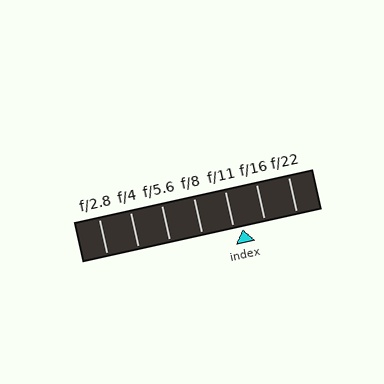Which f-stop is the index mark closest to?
The index mark is closest to f/11.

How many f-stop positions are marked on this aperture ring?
There are 7 f-stop positions marked.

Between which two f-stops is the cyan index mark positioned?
The index mark is between f/11 and f/16.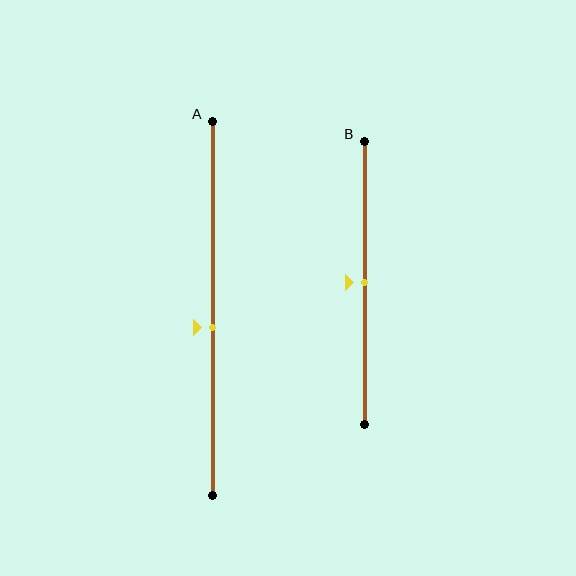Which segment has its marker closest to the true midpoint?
Segment B has its marker closest to the true midpoint.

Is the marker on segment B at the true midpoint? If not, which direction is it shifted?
Yes, the marker on segment B is at the true midpoint.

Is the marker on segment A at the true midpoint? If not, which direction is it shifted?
No, the marker on segment A is shifted downward by about 5% of the segment length.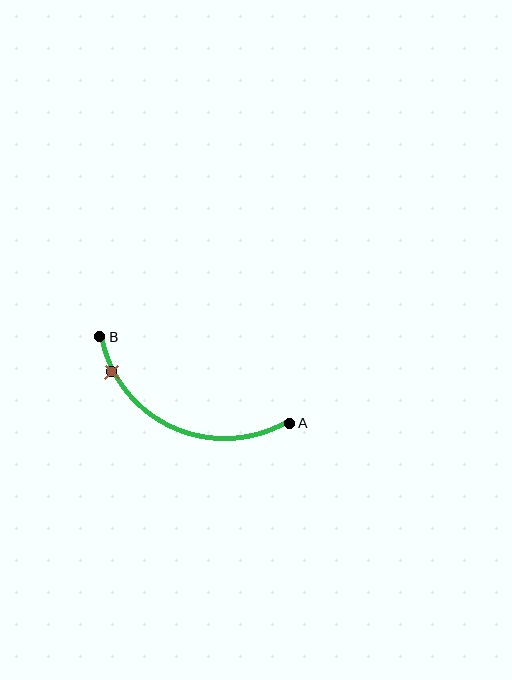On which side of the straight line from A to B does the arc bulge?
The arc bulges below the straight line connecting A and B.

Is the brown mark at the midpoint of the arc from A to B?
No. The brown mark lies on the arc but is closer to endpoint B. The arc midpoint would be at the point on the curve equidistant along the arc from both A and B.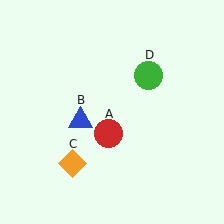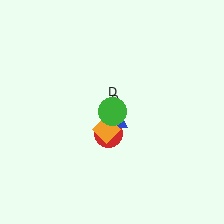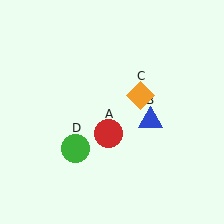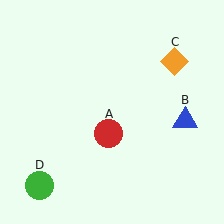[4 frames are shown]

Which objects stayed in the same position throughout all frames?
Red circle (object A) remained stationary.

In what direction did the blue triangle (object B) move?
The blue triangle (object B) moved right.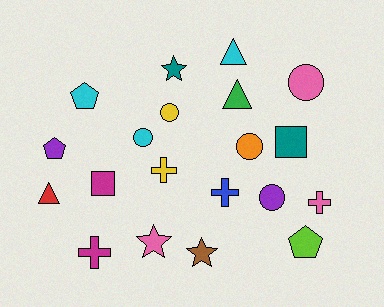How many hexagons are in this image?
There are no hexagons.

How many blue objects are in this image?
There is 1 blue object.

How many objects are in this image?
There are 20 objects.